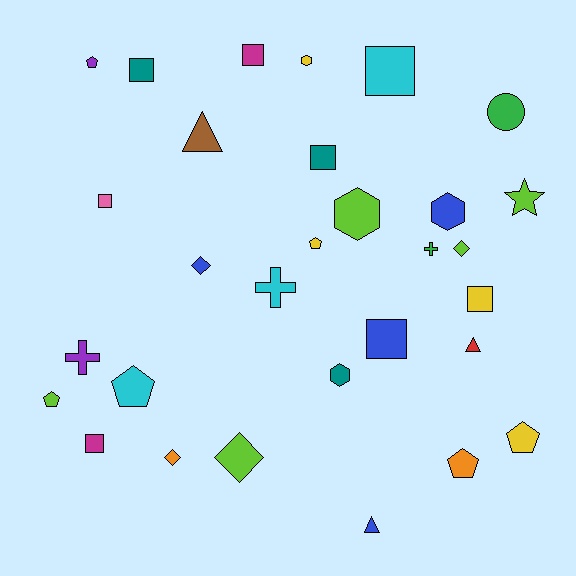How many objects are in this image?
There are 30 objects.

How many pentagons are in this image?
There are 6 pentagons.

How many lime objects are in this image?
There are 5 lime objects.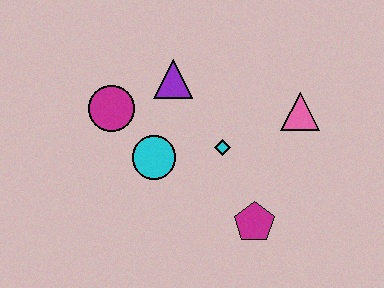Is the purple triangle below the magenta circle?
No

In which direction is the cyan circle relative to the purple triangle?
The cyan circle is below the purple triangle.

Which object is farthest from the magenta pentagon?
The magenta circle is farthest from the magenta pentagon.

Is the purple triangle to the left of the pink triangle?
Yes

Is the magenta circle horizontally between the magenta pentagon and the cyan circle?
No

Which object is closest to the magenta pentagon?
The cyan diamond is closest to the magenta pentagon.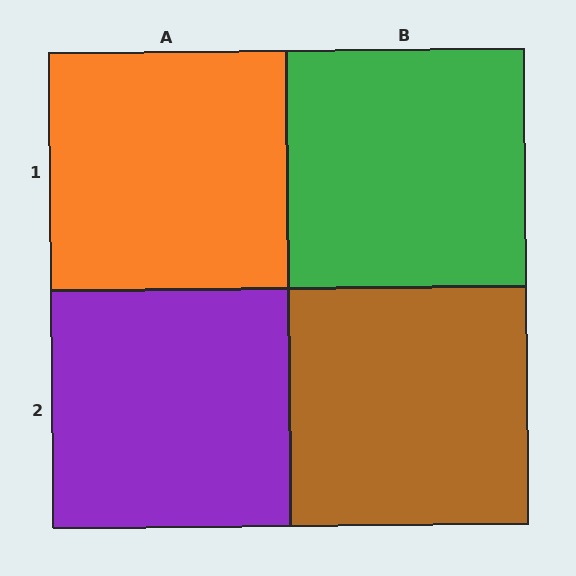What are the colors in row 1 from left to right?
Orange, green.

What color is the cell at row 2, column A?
Purple.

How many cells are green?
1 cell is green.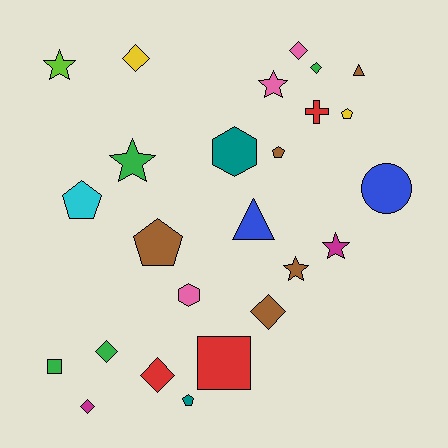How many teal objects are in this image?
There are 2 teal objects.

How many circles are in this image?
There is 1 circle.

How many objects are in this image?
There are 25 objects.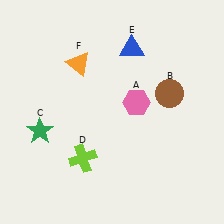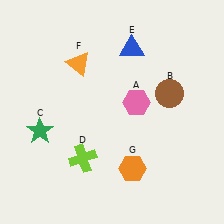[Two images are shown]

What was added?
An orange hexagon (G) was added in Image 2.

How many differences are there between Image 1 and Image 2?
There is 1 difference between the two images.